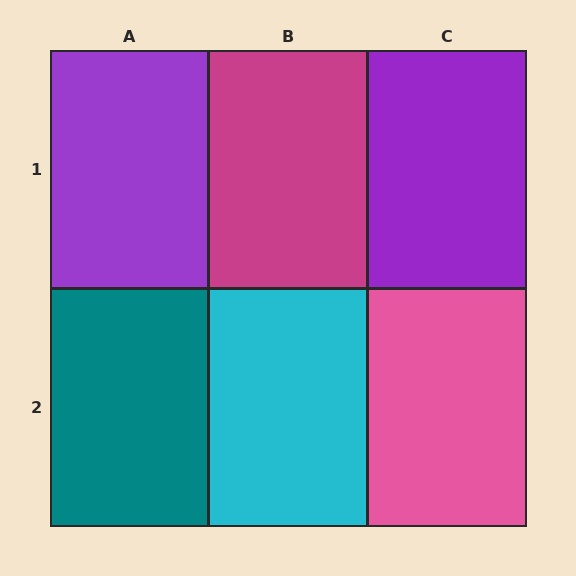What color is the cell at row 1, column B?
Magenta.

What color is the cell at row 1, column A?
Purple.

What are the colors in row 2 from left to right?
Teal, cyan, pink.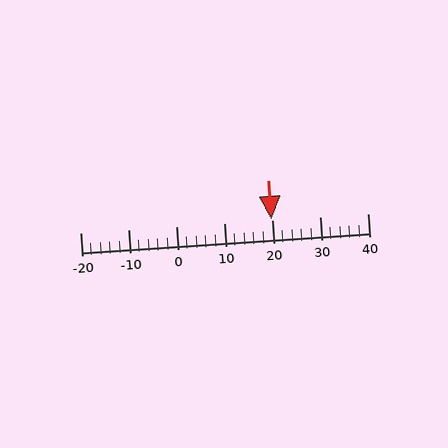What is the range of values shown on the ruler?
The ruler shows values from -20 to 40.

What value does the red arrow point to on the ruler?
The red arrow points to approximately 20.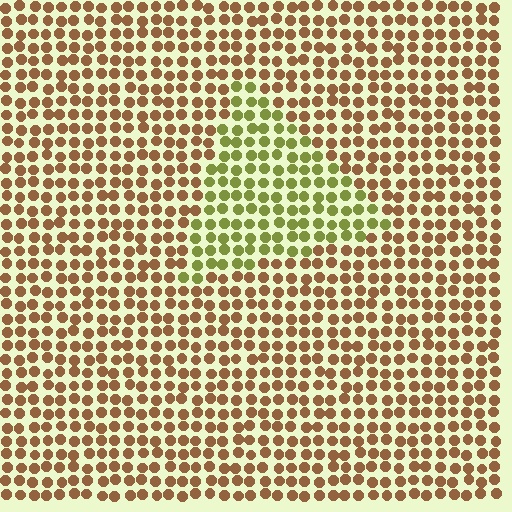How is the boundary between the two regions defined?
The boundary is defined purely by a slight shift in hue (about 50 degrees). Spacing, size, and orientation are identical on both sides.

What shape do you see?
I see a triangle.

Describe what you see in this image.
The image is filled with small brown elements in a uniform arrangement. A triangle-shaped region is visible where the elements are tinted to a slightly different hue, forming a subtle color boundary.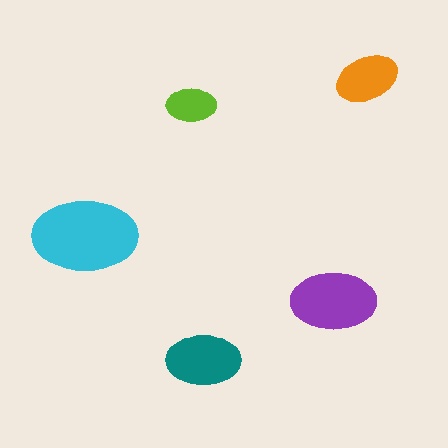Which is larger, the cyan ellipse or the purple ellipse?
The cyan one.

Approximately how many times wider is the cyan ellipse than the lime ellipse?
About 2 times wider.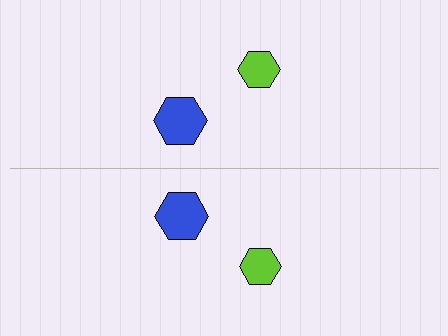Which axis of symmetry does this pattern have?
The pattern has a horizontal axis of symmetry running through the center of the image.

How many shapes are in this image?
There are 4 shapes in this image.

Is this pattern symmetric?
Yes, this pattern has bilateral (reflection) symmetry.